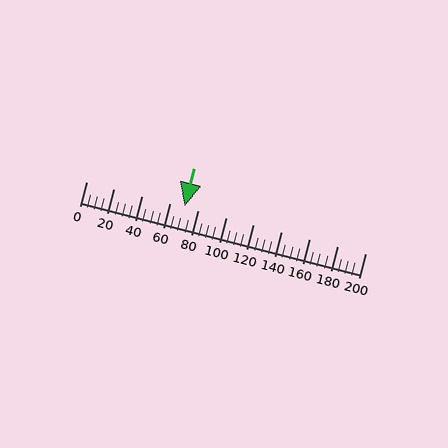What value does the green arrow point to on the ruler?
The green arrow points to approximately 70.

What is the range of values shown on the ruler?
The ruler shows values from 0 to 200.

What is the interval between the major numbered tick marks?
The major tick marks are spaced 20 units apart.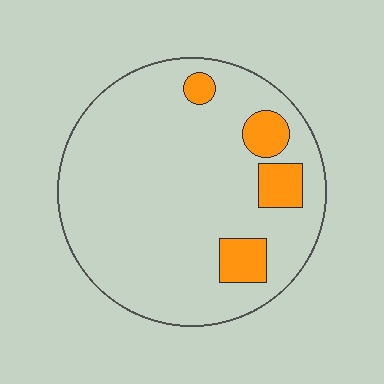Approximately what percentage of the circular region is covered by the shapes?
Approximately 10%.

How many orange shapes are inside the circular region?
4.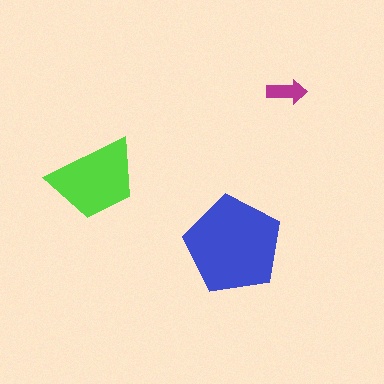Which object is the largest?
The blue pentagon.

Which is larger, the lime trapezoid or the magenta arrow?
The lime trapezoid.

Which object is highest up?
The magenta arrow is topmost.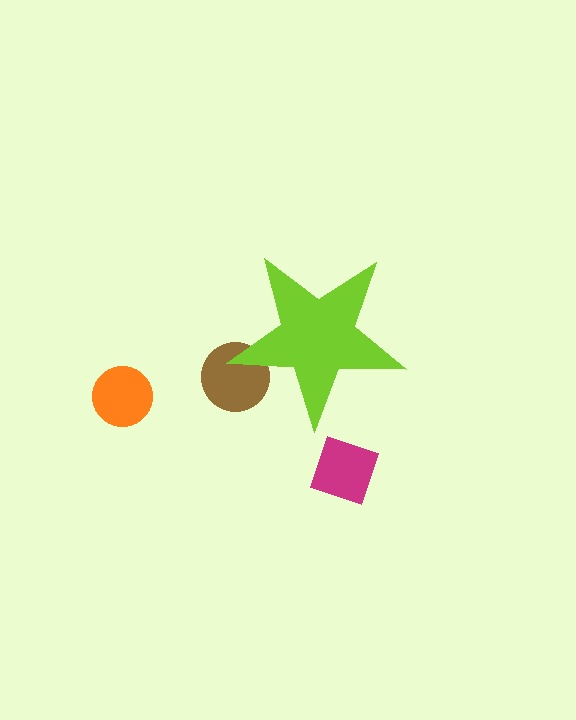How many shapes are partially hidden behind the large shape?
1 shape is partially hidden.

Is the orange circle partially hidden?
No, the orange circle is fully visible.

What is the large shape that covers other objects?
A lime star.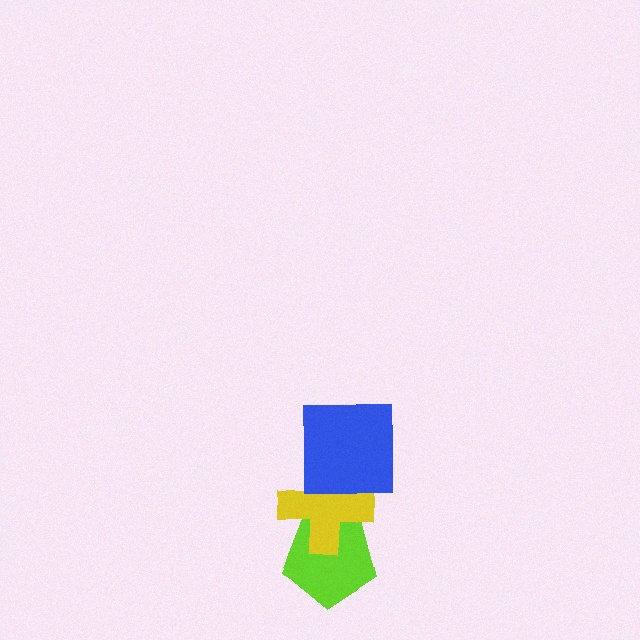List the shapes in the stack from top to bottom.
From top to bottom: the blue square, the yellow cross, the lime pentagon.